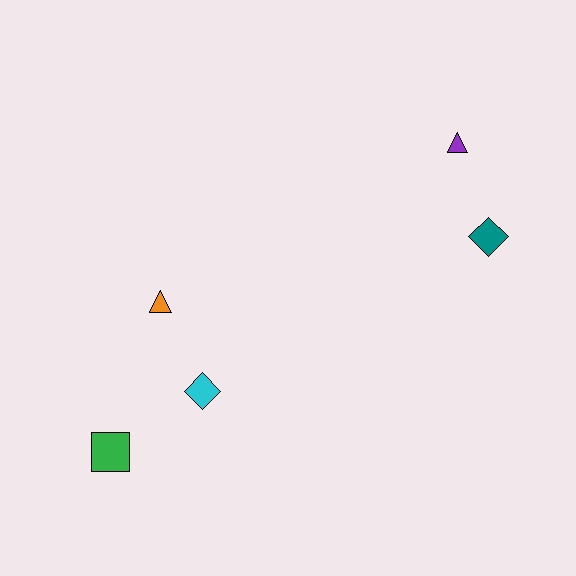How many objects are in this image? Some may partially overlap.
There are 5 objects.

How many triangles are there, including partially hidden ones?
There are 2 triangles.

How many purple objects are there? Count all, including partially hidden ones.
There is 1 purple object.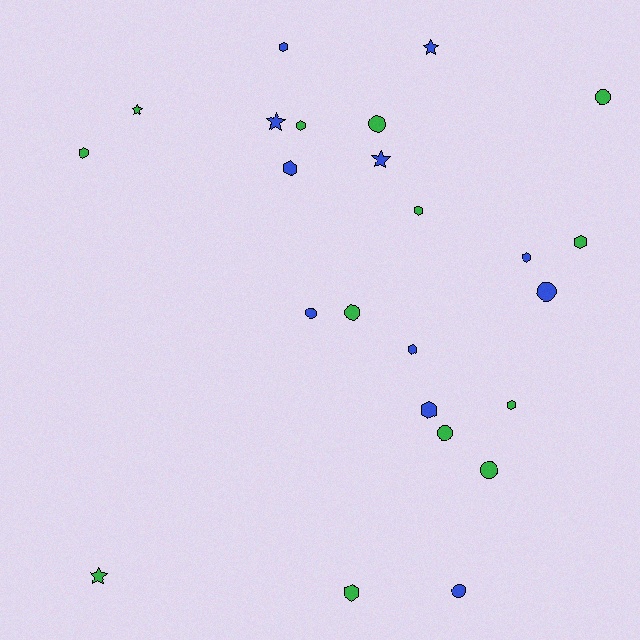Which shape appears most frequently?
Hexagon, with 11 objects.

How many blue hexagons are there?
There are 5 blue hexagons.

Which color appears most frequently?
Green, with 13 objects.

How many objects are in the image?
There are 24 objects.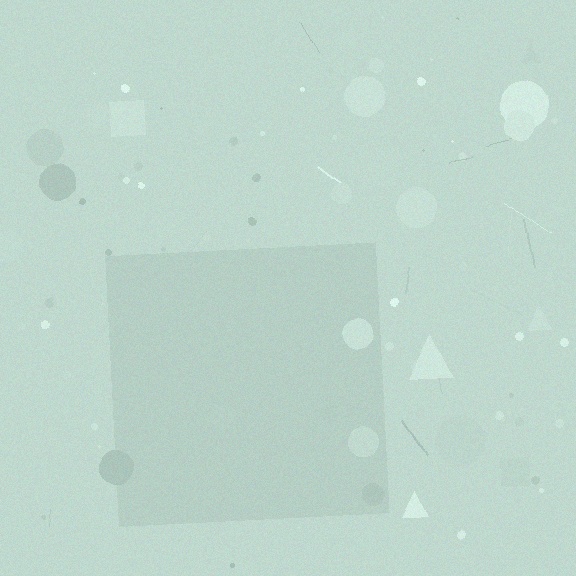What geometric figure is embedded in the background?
A square is embedded in the background.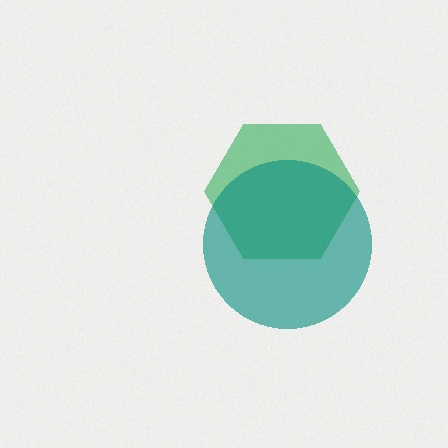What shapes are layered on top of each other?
The layered shapes are: a green hexagon, a teal circle.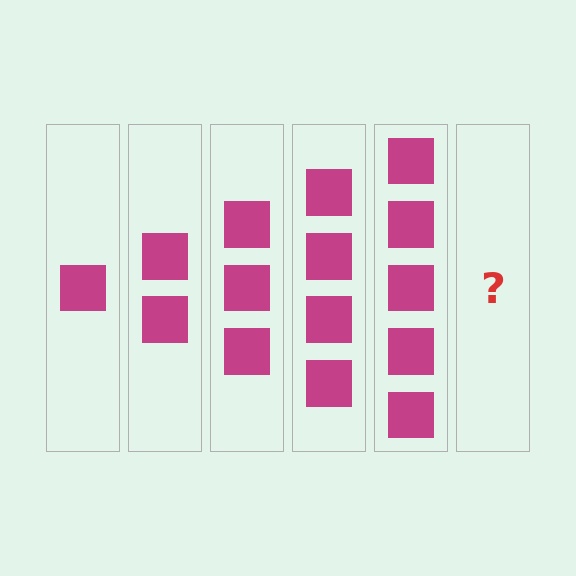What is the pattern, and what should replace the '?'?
The pattern is that each step adds one more square. The '?' should be 6 squares.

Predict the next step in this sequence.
The next step is 6 squares.